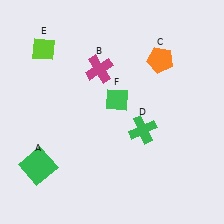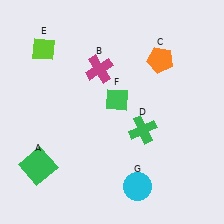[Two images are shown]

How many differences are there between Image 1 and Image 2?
There is 1 difference between the two images.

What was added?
A cyan circle (G) was added in Image 2.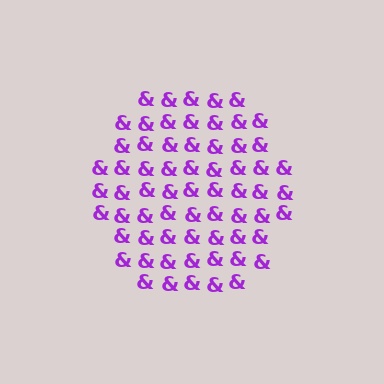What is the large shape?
The large shape is a hexagon.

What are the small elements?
The small elements are ampersands.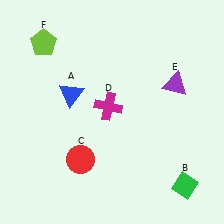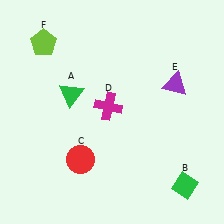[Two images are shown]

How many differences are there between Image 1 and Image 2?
There is 1 difference between the two images.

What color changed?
The triangle (A) changed from blue in Image 1 to green in Image 2.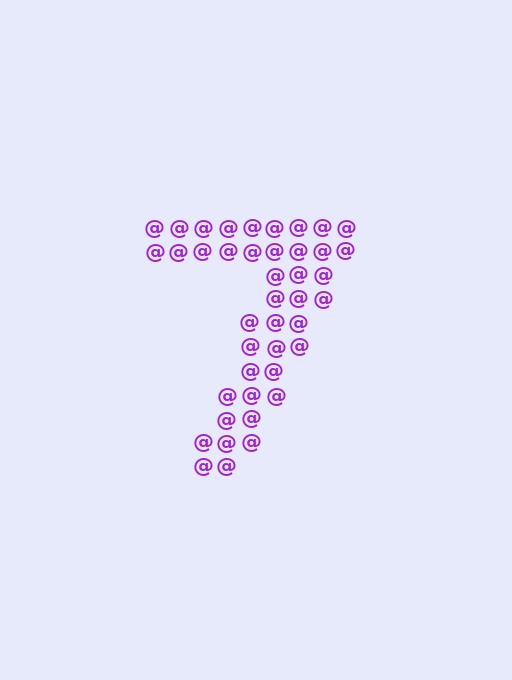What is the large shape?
The large shape is the digit 7.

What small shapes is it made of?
It is made of small at signs.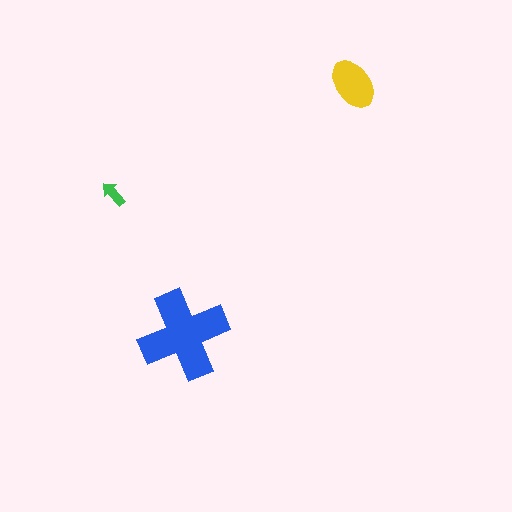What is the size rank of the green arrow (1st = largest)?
3rd.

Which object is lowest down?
The blue cross is bottommost.